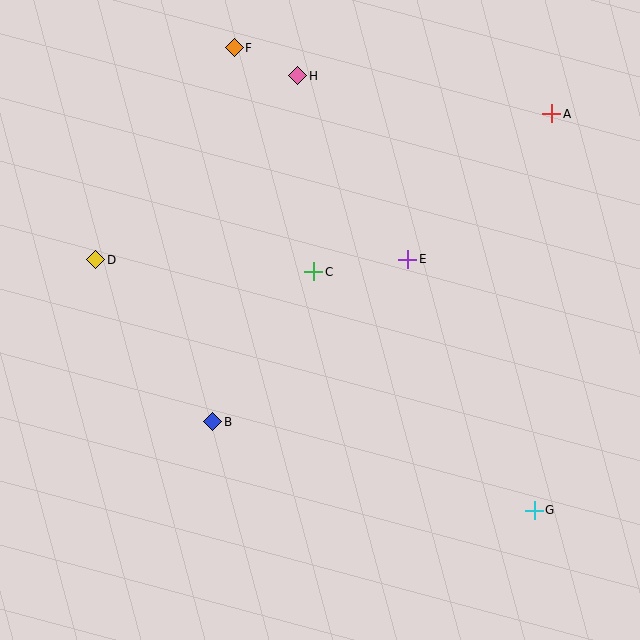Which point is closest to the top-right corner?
Point A is closest to the top-right corner.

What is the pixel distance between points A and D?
The distance between A and D is 479 pixels.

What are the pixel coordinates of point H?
Point H is at (298, 76).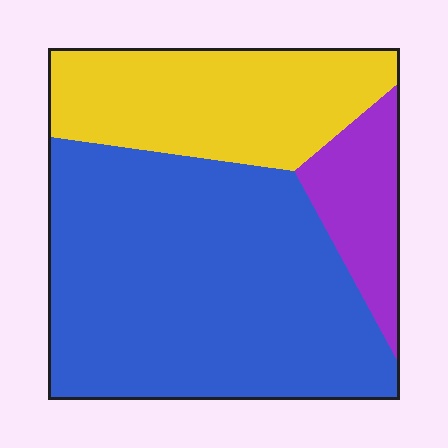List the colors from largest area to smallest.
From largest to smallest: blue, yellow, purple.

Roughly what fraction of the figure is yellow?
Yellow covers 28% of the figure.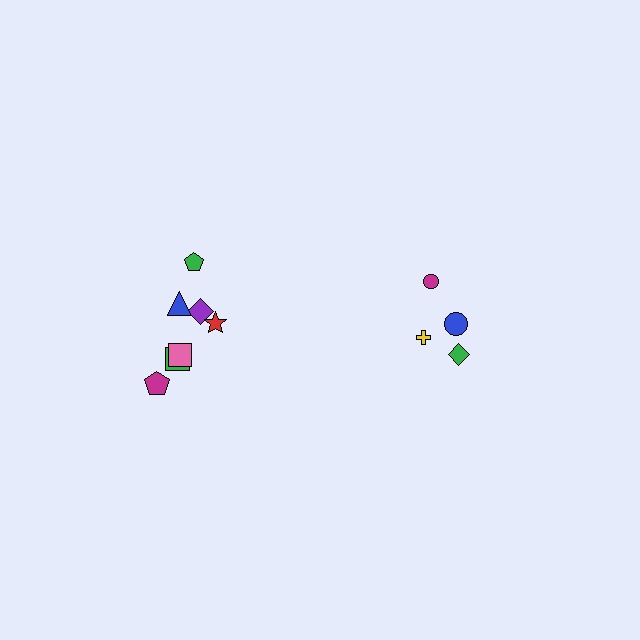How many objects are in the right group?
There are 4 objects.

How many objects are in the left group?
There are 7 objects.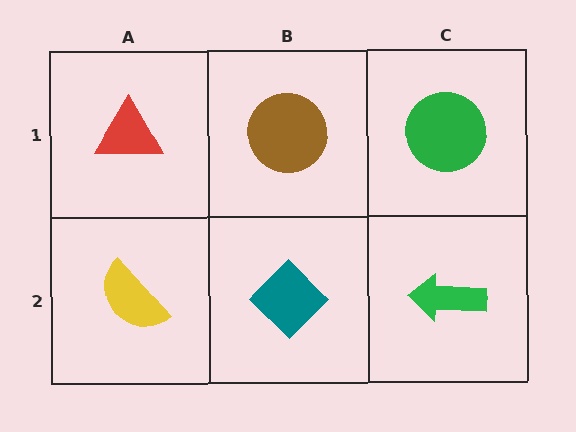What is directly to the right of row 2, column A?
A teal diamond.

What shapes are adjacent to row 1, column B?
A teal diamond (row 2, column B), a red triangle (row 1, column A), a green circle (row 1, column C).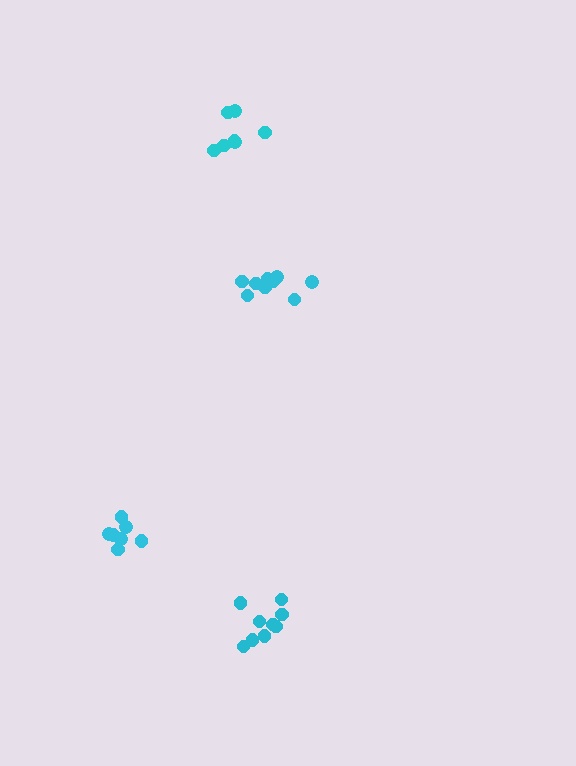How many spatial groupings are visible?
There are 4 spatial groupings.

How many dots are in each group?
Group 1: 9 dots, Group 2: 9 dots, Group 3: 7 dots, Group 4: 7 dots (32 total).